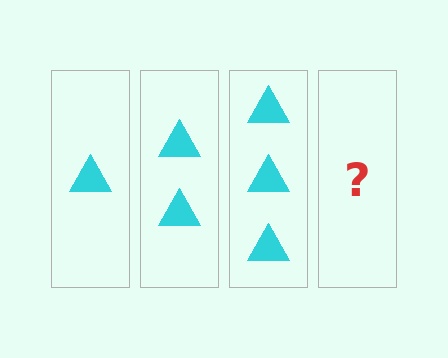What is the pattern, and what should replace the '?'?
The pattern is that each step adds one more triangle. The '?' should be 4 triangles.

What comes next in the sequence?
The next element should be 4 triangles.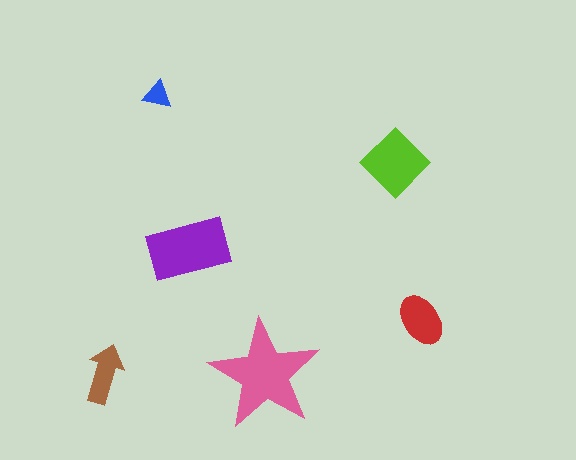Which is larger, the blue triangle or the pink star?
The pink star.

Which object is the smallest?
The blue triangle.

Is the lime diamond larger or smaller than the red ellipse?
Larger.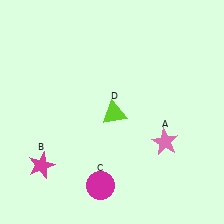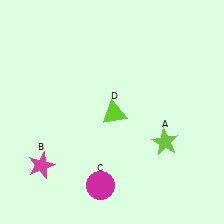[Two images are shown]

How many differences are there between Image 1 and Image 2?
There is 1 difference between the two images.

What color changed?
The star (A) changed from pink in Image 1 to lime in Image 2.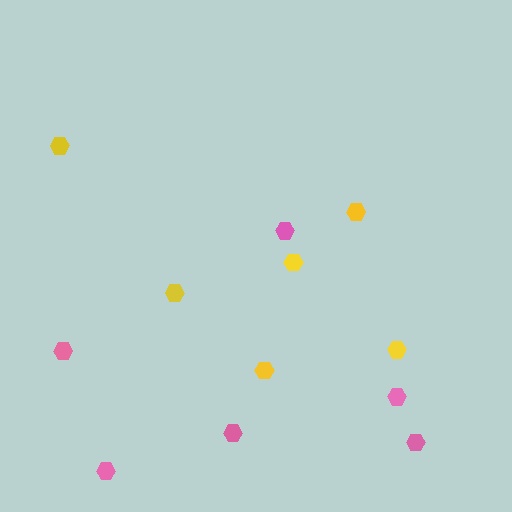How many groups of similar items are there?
There are 2 groups: one group of pink hexagons (6) and one group of yellow hexagons (6).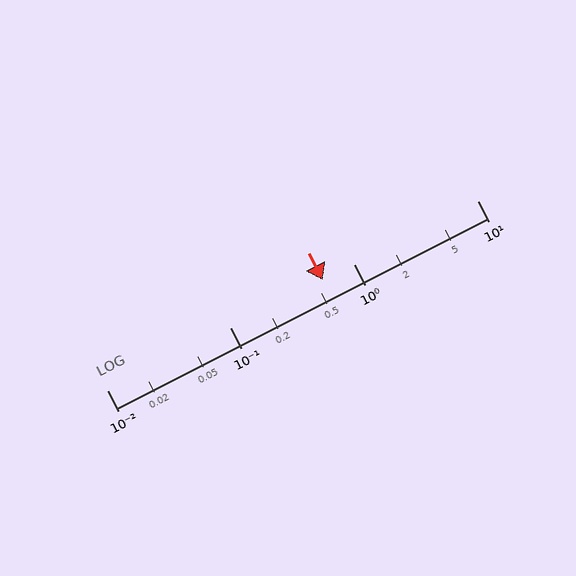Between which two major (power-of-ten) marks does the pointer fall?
The pointer is between 0.1 and 1.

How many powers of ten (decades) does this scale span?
The scale spans 3 decades, from 0.01 to 10.